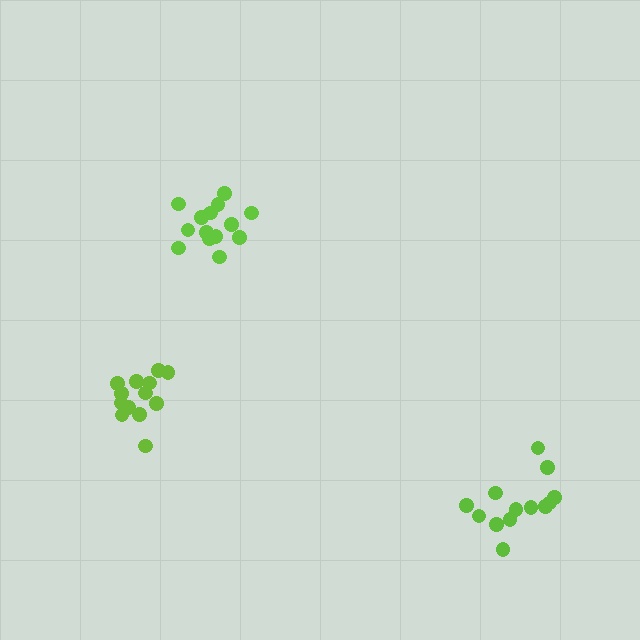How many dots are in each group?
Group 1: 14 dots, Group 2: 13 dots, Group 3: 13 dots (40 total).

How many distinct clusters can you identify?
There are 3 distinct clusters.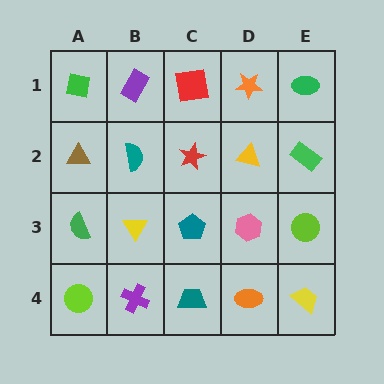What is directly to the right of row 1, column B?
A red square.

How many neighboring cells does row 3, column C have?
4.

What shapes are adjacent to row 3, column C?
A red star (row 2, column C), a teal trapezoid (row 4, column C), a yellow triangle (row 3, column B), a pink hexagon (row 3, column D).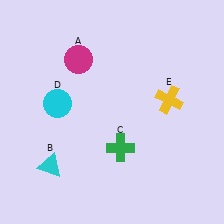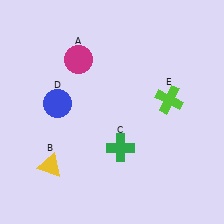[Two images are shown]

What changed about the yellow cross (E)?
In Image 1, E is yellow. In Image 2, it changed to lime.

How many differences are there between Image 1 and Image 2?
There are 3 differences between the two images.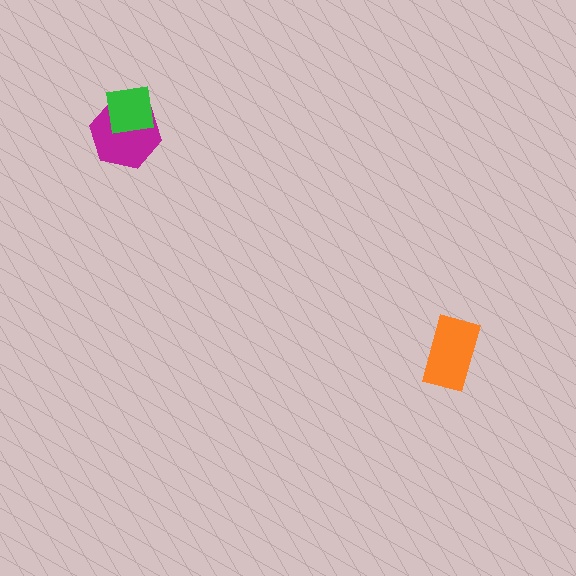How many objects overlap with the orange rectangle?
0 objects overlap with the orange rectangle.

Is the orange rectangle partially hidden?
No, no other shape covers it.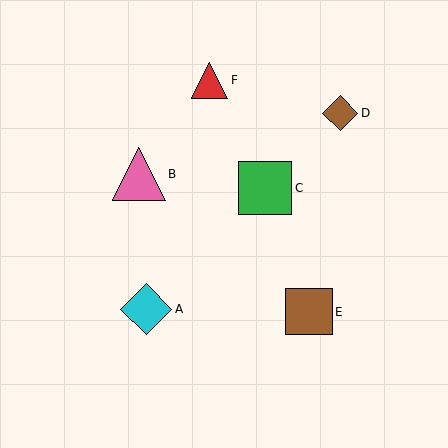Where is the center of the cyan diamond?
The center of the cyan diamond is at (146, 309).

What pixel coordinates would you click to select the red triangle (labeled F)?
Click at (210, 80) to select the red triangle F.